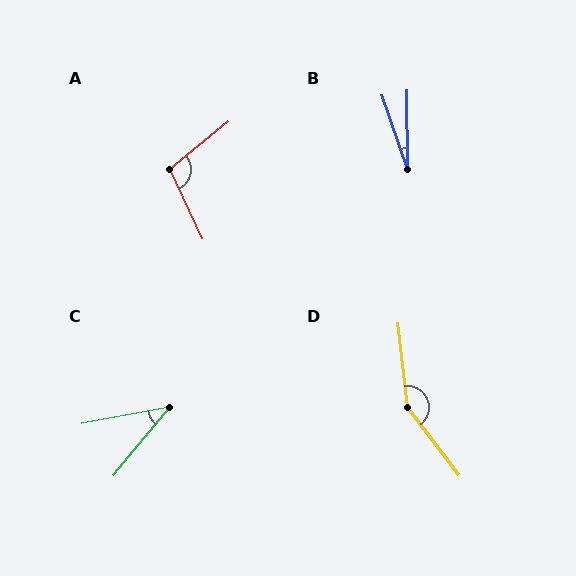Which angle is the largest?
D, at approximately 149 degrees.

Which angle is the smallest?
B, at approximately 19 degrees.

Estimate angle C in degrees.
Approximately 40 degrees.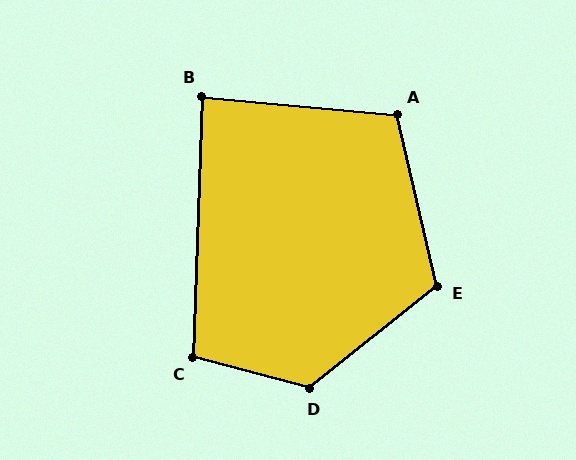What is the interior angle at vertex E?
Approximately 116 degrees (obtuse).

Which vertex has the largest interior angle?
D, at approximately 127 degrees.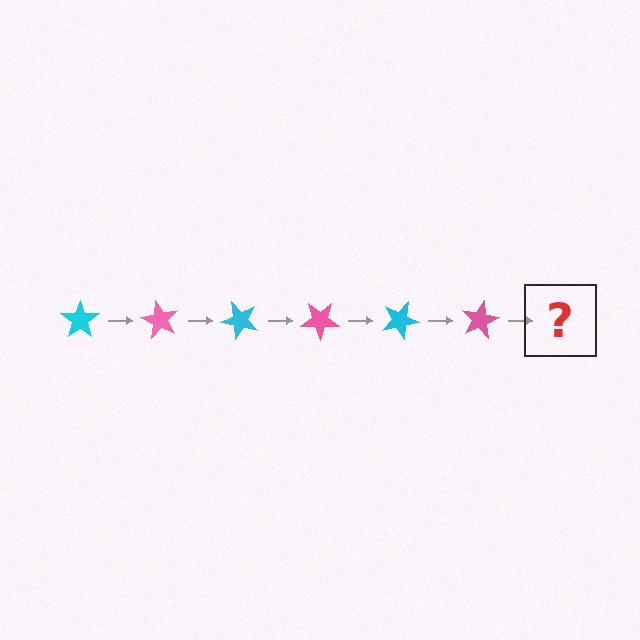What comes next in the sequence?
The next element should be a cyan star, rotated 360 degrees from the start.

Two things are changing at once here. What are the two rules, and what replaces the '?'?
The two rules are that it rotates 60 degrees each step and the color cycles through cyan and pink. The '?' should be a cyan star, rotated 360 degrees from the start.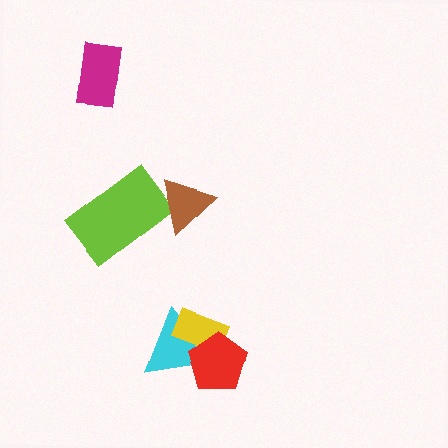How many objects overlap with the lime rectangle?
1 object overlaps with the lime rectangle.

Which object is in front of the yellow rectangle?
The red pentagon is in front of the yellow rectangle.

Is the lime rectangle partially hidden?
Yes, it is partially covered by another shape.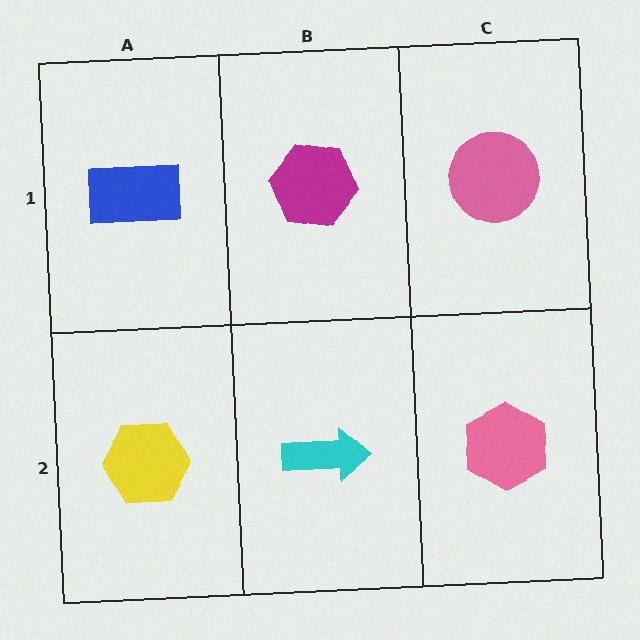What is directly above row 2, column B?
A magenta hexagon.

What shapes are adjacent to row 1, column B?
A cyan arrow (row 2, column B), a blue rectangle (row 1, column A), a pink circle (row 1, column C).